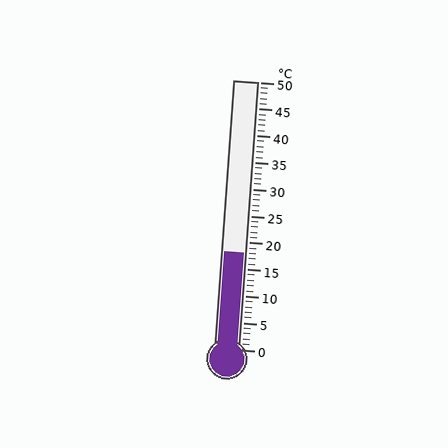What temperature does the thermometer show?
The thermometer shows approximately 18°C.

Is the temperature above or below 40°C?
The temperature is below 40°C.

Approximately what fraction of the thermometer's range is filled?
The thermometer is filled to approximately 35% of its range.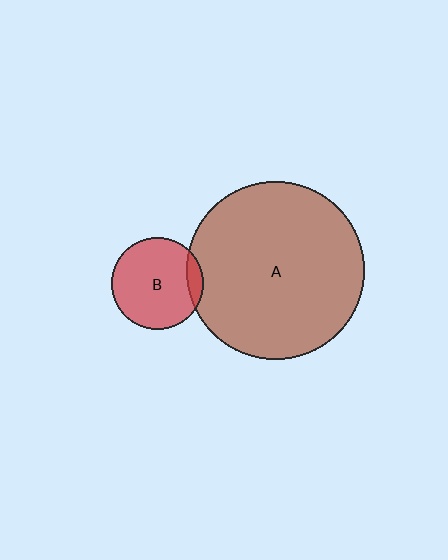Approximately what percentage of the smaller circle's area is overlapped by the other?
Approximately 10%.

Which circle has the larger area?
Circle A (brown).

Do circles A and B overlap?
Yes.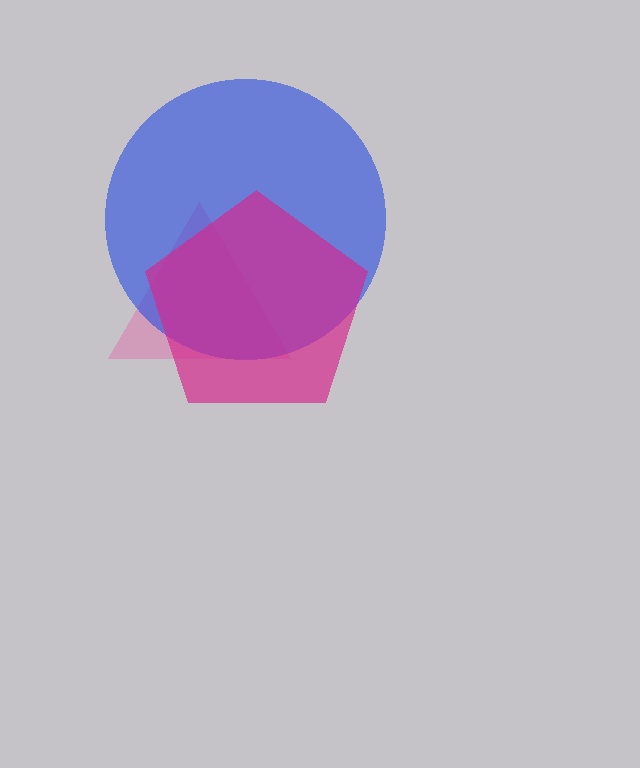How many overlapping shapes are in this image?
There are 3 overlapping shapes in the image.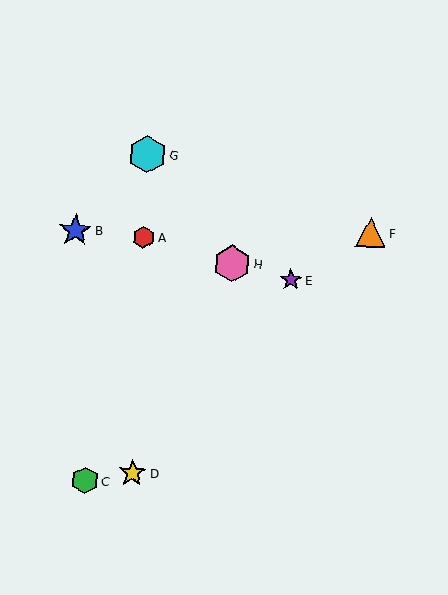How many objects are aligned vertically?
3 objects (A, D, G) are aligned vertically.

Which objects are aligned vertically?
Objects A, D, G are aligned vertically.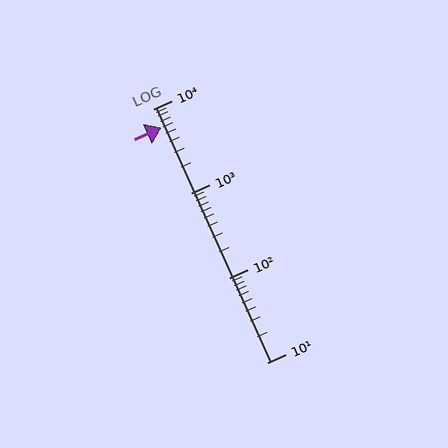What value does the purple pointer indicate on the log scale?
The pointer indicates approximately 6000.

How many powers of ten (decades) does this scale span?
The scale spans 3 decades, from 10 to 10000.